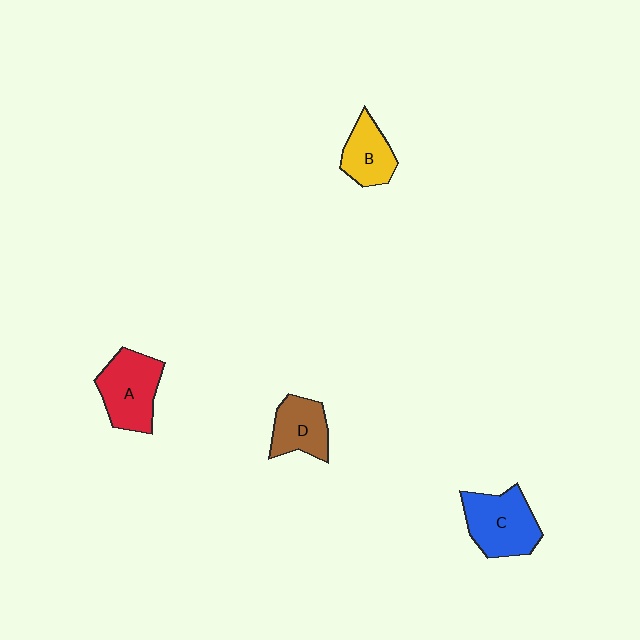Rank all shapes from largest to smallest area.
From largest to smallest: C (blue), A (red), D (brown), B (yellow).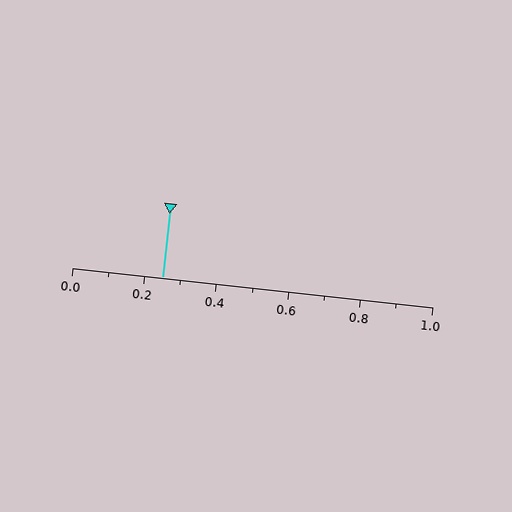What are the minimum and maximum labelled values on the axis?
The axis runs from 0.0 to 1.0.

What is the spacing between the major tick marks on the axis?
The major ticks are spaced 0.2 apart.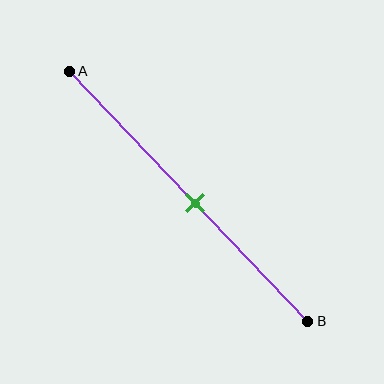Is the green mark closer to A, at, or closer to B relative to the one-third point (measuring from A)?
The green mark is closer to point B than the one-third point of segment AB.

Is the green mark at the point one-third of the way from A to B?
No, the mark is at about 55% from A, not at the 33% one-third point.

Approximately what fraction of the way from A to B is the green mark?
The green mark is approximately 55% of the way from A to B.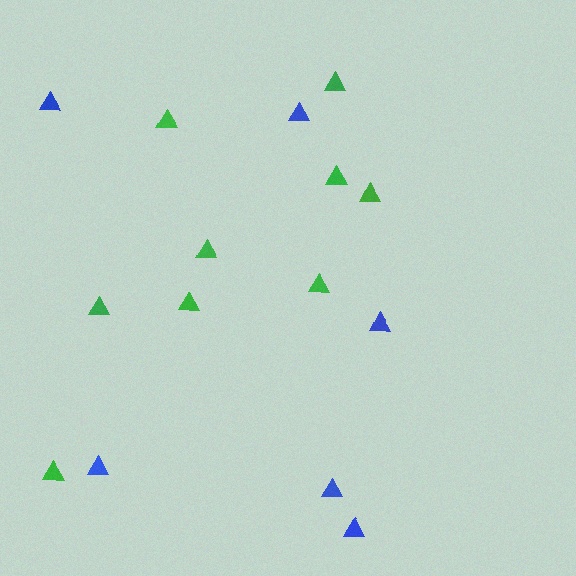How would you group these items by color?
There are 2 groups: one group of blue triangles (6) and one group of green triangles (9).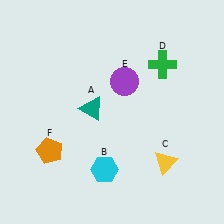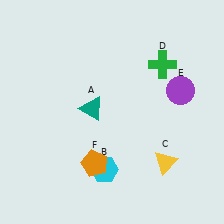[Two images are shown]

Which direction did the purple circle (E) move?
The purple circle (E) moved right.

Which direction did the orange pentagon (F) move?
The orange pentagon (F) moved right.